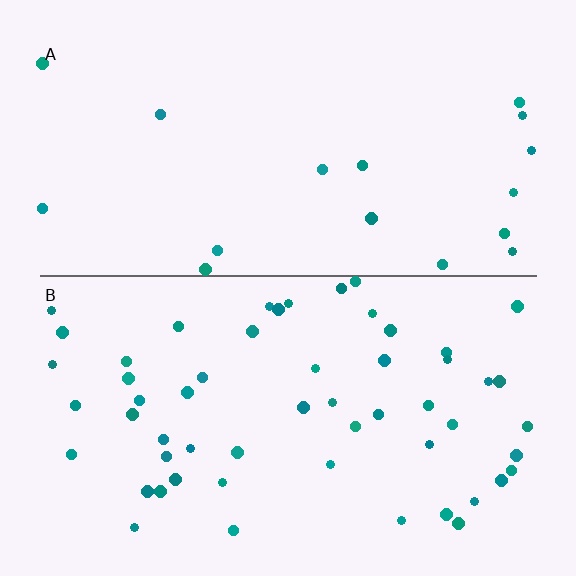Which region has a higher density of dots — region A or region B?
B (the bottom).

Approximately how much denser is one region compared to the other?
Approximately 3.2× — region B over region A.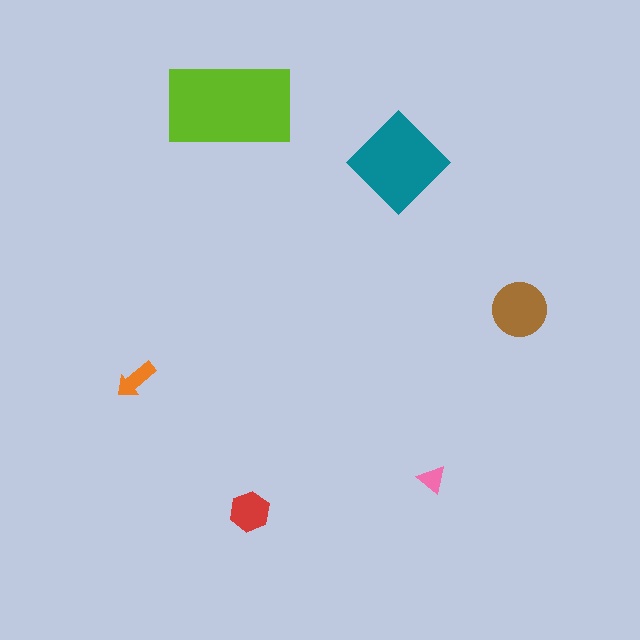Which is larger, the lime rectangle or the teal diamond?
The lime rectangle.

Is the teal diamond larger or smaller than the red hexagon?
Larger.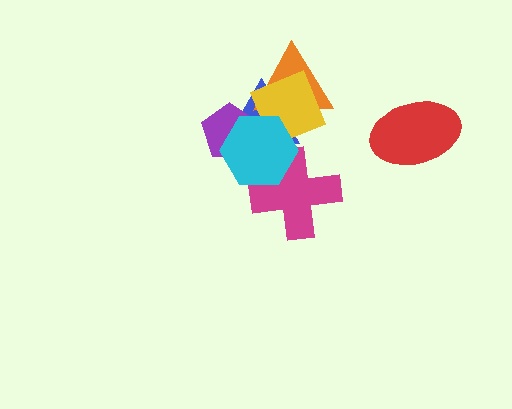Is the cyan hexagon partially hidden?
No, no other shape covers it.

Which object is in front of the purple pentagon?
The cyan hexagon is in front of the purple pentagon.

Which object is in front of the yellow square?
The cyan hexagon is in front of the yellow square.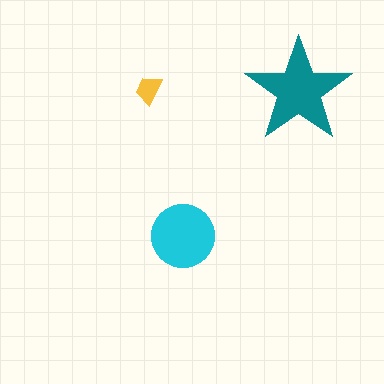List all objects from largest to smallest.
The teal star, the cyan circle, the yellow trapezoid.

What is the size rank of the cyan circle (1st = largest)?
2nd.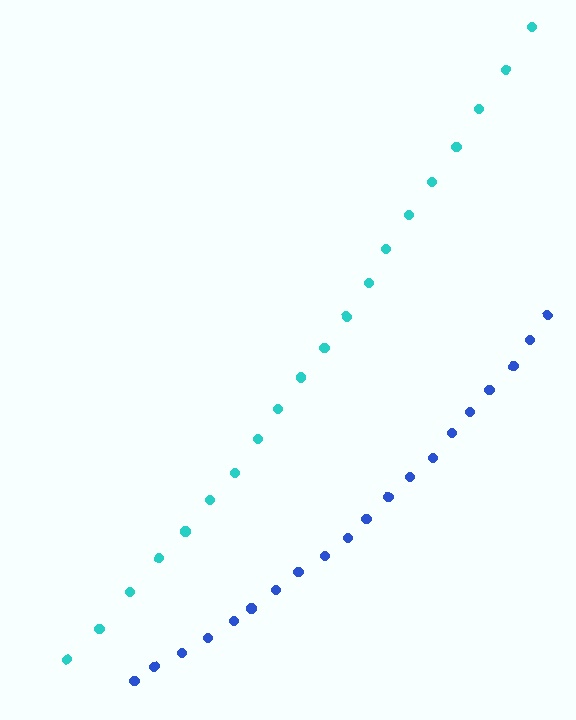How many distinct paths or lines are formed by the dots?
There are 2 distinct paths.